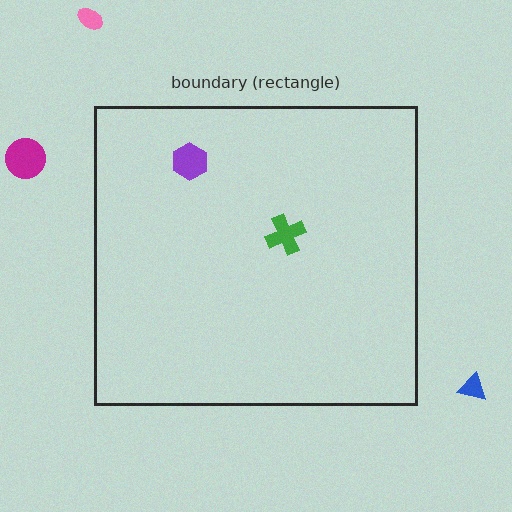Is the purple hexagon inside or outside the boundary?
Inside.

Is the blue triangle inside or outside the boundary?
Outside.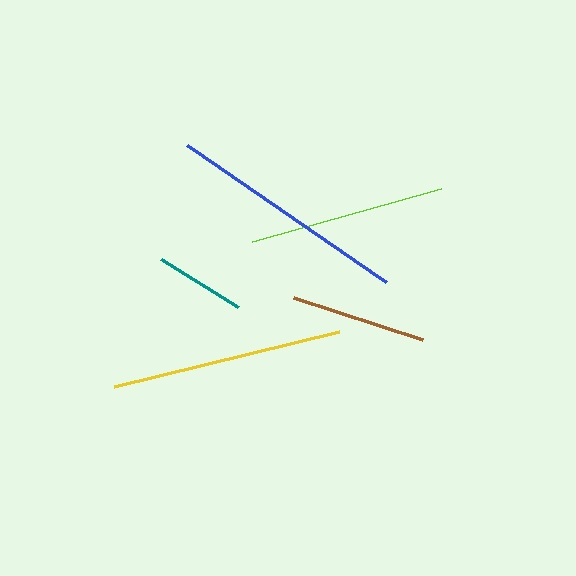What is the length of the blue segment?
The blue segment is approximately 242 pixels long.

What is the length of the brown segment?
The brown segment is approximately 136 pixels long.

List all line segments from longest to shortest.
From longest to shortest: blue, yellow, lime, brown, teal.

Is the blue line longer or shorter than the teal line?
The blue line is longer than the teal line.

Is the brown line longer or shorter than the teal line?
The brown line is longer than the teal line.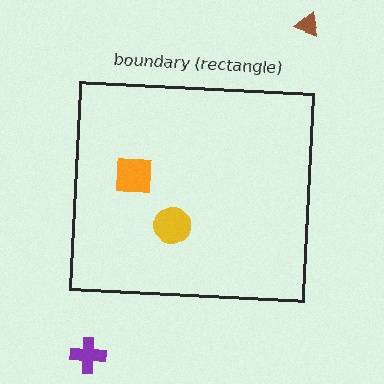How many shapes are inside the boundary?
2 inside, 2 outside.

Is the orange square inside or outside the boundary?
Inside.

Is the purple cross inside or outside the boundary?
Outside.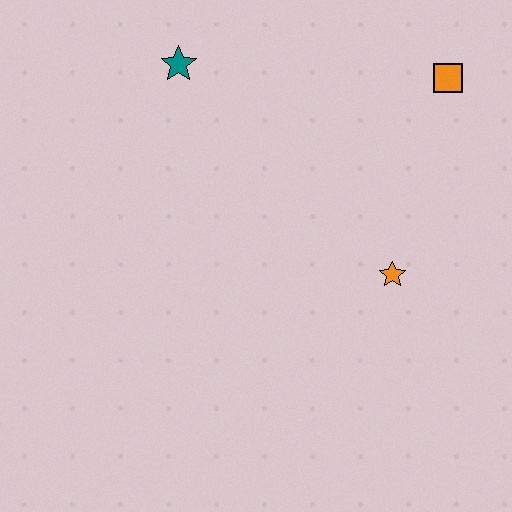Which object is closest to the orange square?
The orange star is closest to the orange square.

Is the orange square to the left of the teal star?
No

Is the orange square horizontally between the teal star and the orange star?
No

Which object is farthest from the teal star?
The orange star is farthest from the teal star.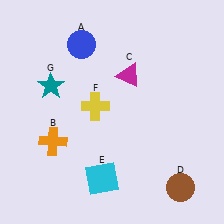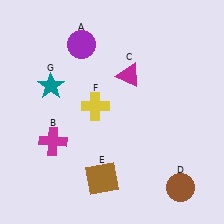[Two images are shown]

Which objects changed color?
A changed from blue to purple. B changed from orange to magenta. E changed from cyan to brown.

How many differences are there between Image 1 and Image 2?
There are 3 differences between the two images.